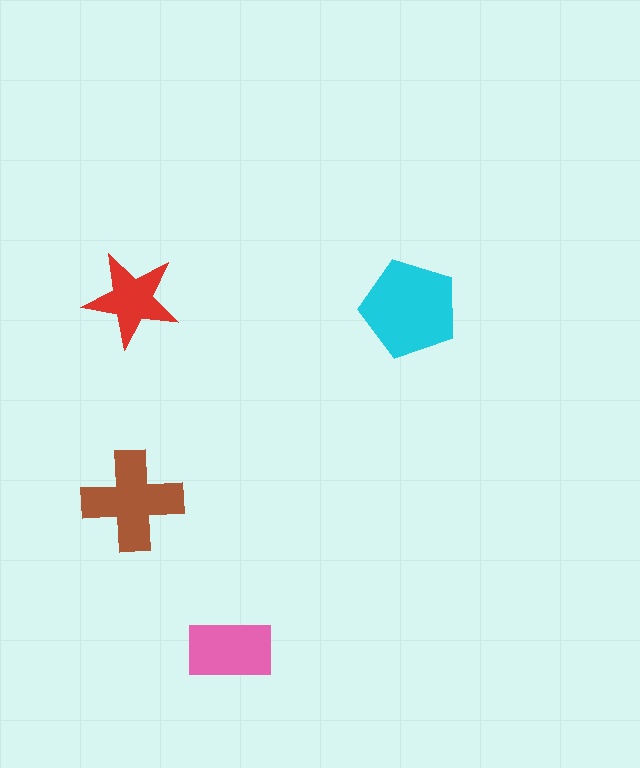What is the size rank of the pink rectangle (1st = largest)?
3rd.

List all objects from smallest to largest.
The red star, the pink rectangle, the brown cross, the cyan pentagon.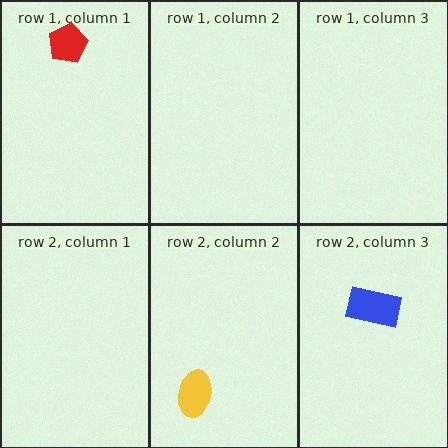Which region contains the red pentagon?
The row 1, column 1 region.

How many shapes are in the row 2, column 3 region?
1.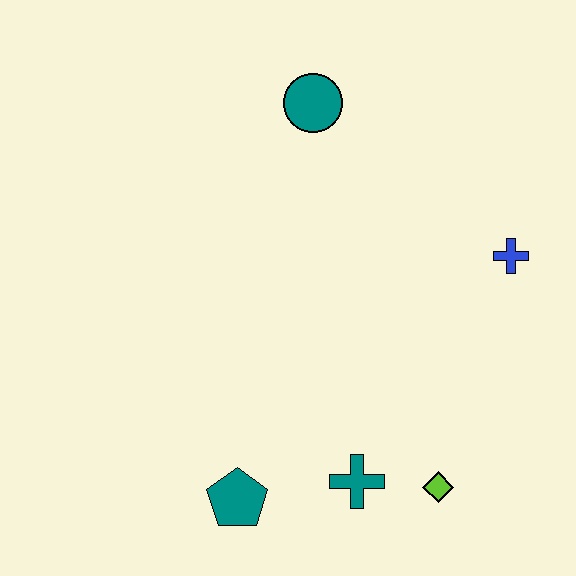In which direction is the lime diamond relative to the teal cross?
The lime diamond is to the right of the teal cross.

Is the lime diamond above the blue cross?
No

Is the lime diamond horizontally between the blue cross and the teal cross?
Yes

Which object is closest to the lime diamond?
The teal cross is closest to the lime diamond.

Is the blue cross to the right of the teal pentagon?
Yes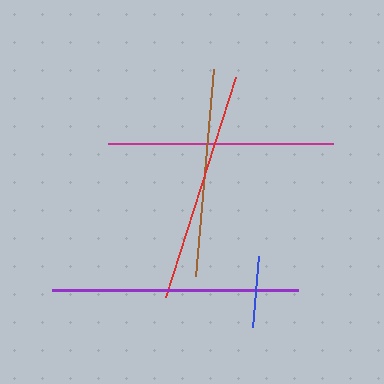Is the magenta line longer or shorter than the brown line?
The magenta line is longer than the brown line.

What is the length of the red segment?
The red segment is approximately 230 pixels long.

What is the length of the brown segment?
The brown segment is approximately 208 pixels long.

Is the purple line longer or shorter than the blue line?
The purple line is longer than the blue line.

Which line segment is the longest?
The purple line is the longest at approximately 246 pixels.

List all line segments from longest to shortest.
From longest to shortest: purple, red, magenta, brown, blue.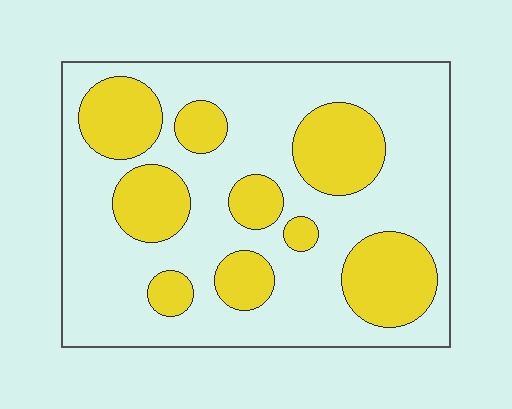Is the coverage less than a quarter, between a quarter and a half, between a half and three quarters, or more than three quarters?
Between a quarter and a half.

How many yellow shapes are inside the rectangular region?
9.